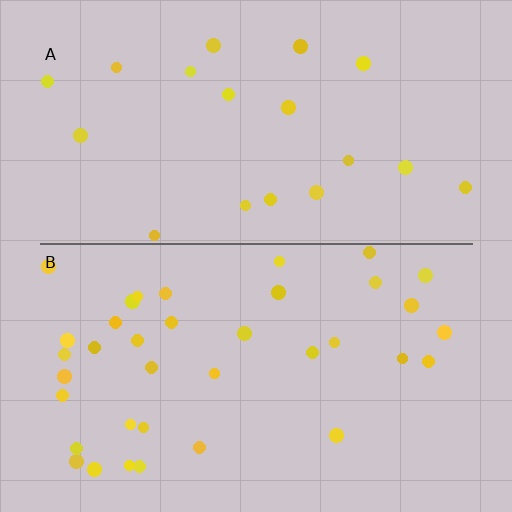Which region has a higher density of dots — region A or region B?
B (the bottom).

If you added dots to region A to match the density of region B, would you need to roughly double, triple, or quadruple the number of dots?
Approximately double.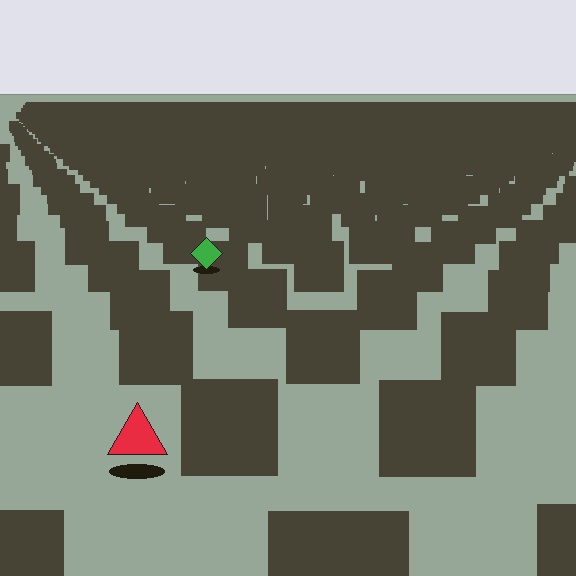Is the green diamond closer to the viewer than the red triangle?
No. The red triangle is closer — you can tell from the texture gradient: the ground texture is coarser near it.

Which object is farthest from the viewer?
The green diamond is farthest from the viewer. It appears smaller and the ground texture around it is denser.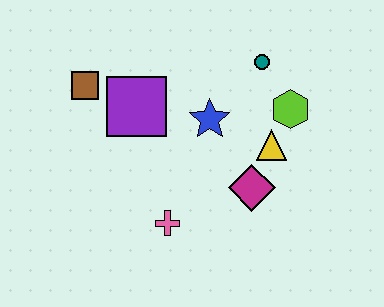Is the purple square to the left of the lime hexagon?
Yes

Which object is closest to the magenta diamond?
The yellow triangle is closest to the magenta diamond.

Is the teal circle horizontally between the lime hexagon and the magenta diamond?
Yes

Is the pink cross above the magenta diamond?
No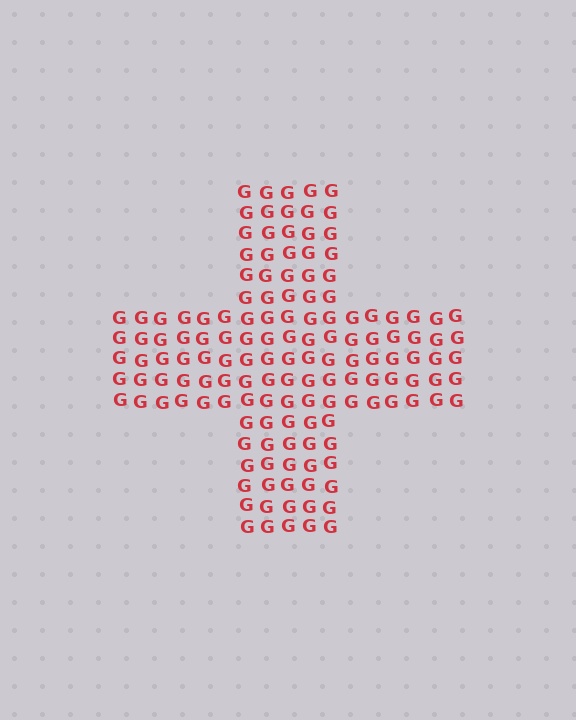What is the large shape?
The large shape is a cross.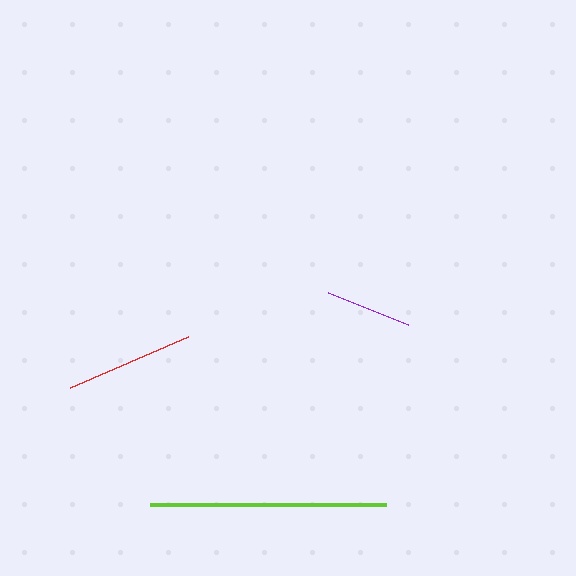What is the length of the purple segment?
The purple segment is approximately 86 pixels long.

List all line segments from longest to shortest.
From longest to shortest: lime, red, purple.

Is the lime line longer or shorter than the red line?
The lime line is longer than the red line.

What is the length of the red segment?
The red segment is approximately 129 pixels long.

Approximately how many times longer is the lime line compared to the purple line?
The lime line is approximately 2.8 times the length of the purple line.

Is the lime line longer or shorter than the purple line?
The lime line is longer than the purple line.